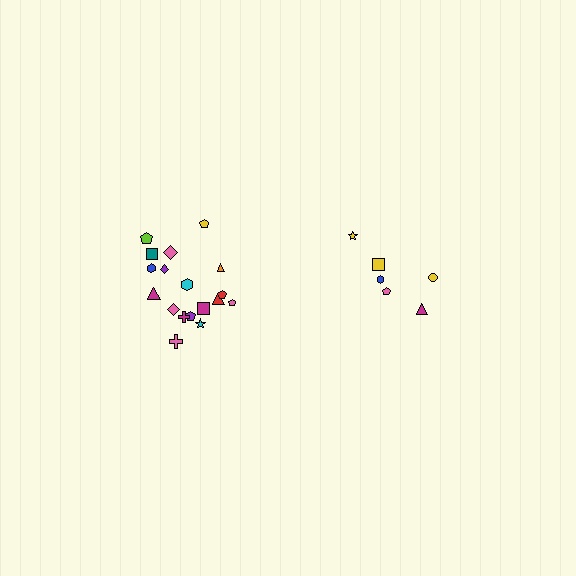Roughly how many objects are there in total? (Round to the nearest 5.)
Roughly 25 objects in total.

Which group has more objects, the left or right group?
The left group.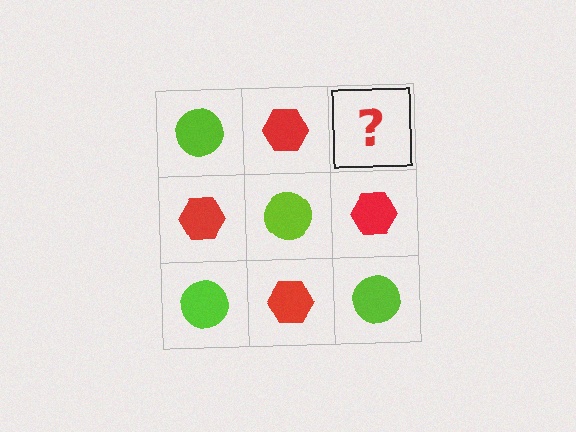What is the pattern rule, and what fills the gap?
The rule is that it alternates lime circle and red hexagon in a checkerboard pattern. The gap should be filled with a lime circle.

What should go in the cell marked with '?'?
The missing cell should contain a lime circle.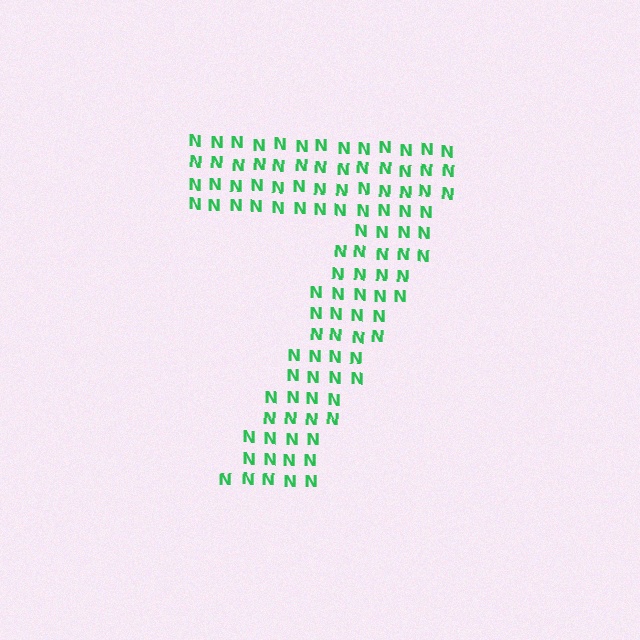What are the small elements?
The small elements are letter N's.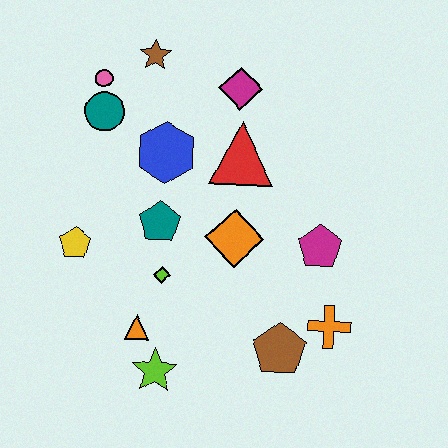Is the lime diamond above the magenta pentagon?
No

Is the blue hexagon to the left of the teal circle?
No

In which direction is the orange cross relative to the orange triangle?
The orange cross is to the right of the orange triangle.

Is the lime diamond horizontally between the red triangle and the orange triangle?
Yes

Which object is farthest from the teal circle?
The orange cross is farthest from the teal circle.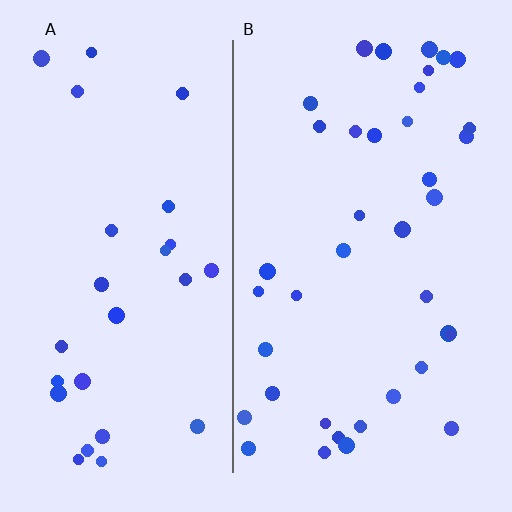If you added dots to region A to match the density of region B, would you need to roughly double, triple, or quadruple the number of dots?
Approximately double.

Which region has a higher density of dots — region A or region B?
B (the right).